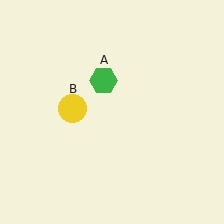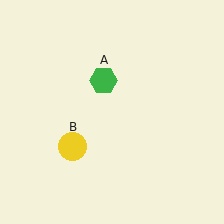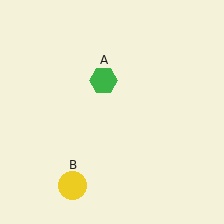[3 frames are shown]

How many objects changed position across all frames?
1 object changed position: yellow circle (object B).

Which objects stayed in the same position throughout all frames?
Green hexagon (object A) remained stationary.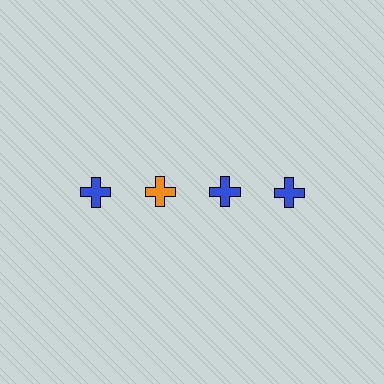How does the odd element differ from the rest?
It has a different color: orange instead of blue.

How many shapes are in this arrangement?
There are 4 shapes arranged in a grid pattern.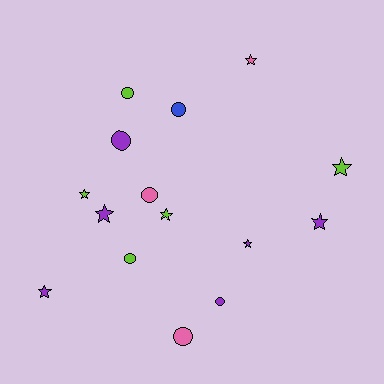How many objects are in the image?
There are 15 objects.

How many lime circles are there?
There are 2 lime circles.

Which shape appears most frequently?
Star, with 8 objects.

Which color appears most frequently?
Purple, with 6 objects.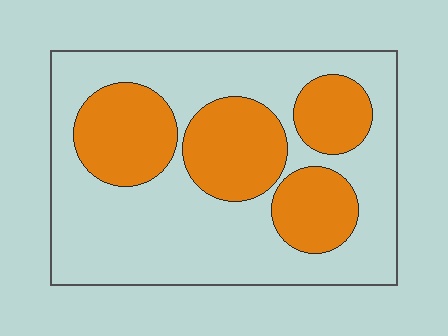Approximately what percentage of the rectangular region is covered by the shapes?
Approximately 35%.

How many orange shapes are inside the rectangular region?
4.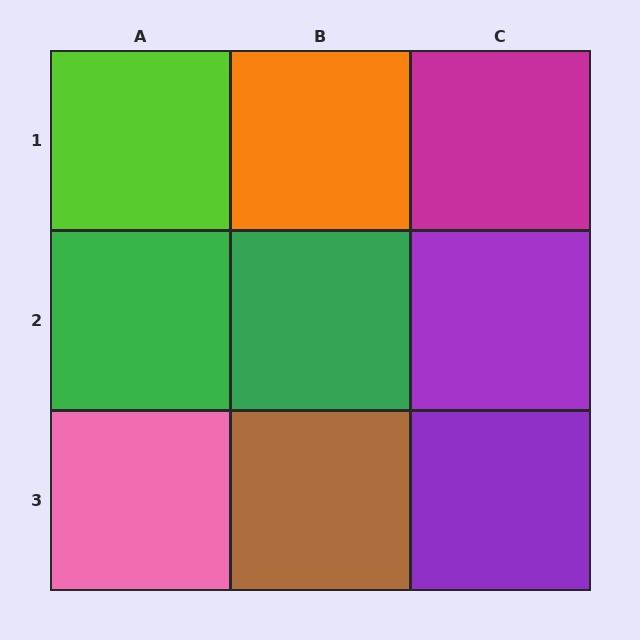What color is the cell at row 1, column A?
Lime.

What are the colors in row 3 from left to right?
Pink, brown, purple.